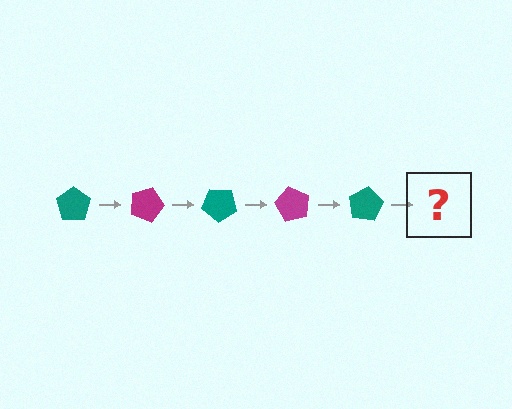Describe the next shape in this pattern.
It should be a magenta pentagon, rotated 100 degrees from the start.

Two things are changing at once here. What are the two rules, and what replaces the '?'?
The two rules are that it rotates 20 degrees each step and the color cycles through teal and magenta. The '?' should be a magenta pentagon, rotated 100 degrees from the start.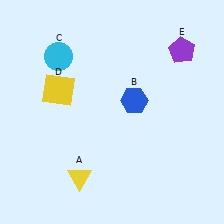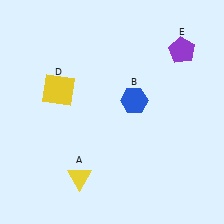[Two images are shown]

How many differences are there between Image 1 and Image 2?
There is 1 difference between the two images.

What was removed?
The cyan circle (C) was removed in Image 2.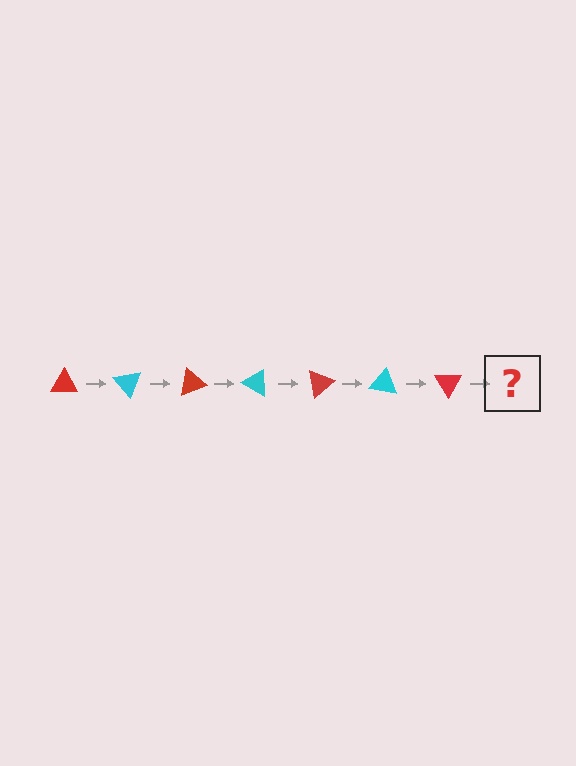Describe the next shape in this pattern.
It should be a cyan triangle, rotated 350 degrees from the start.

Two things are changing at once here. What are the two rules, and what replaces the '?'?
The two rules are that it rotates 50 degrees each step and the color cycles through red and cyan. The '?' should be a cyan triangle, rotated 350 degrees from the start.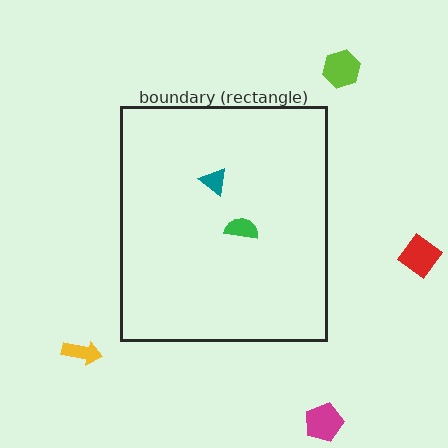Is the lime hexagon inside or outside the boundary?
Outside.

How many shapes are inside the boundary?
2 inside, 4 outside.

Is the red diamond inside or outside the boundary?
Outside.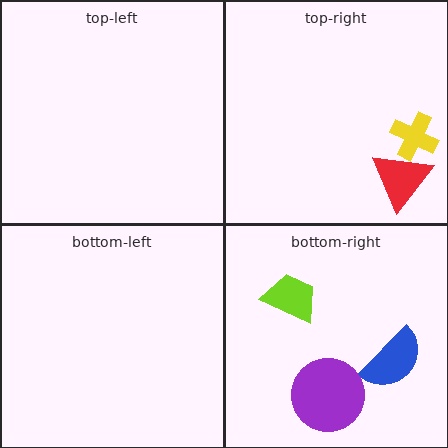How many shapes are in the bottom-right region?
3.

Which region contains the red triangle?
The top-right region.